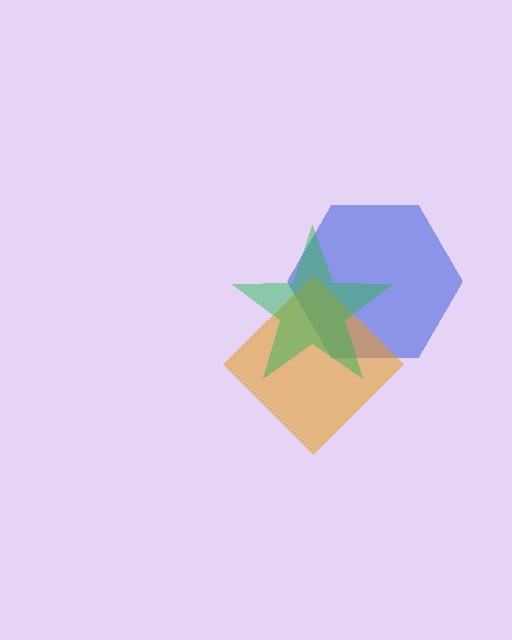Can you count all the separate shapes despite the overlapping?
Yes, there are 3 separate shapes.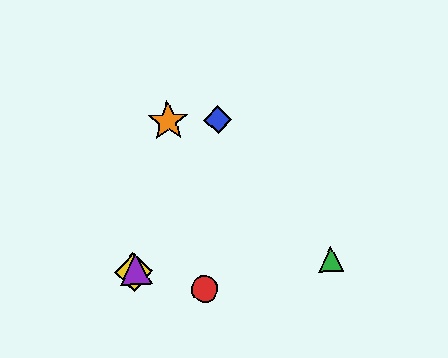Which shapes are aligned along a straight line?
The blue diamond, the yellow diamond, the purple triangle are aligned along a straight line.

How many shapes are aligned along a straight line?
3 shapes (the blue diamond, the yellow diamond, the purple triangle) are aligned along a straight line.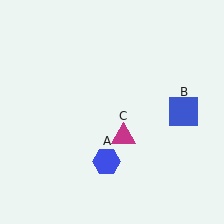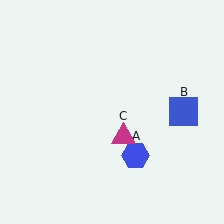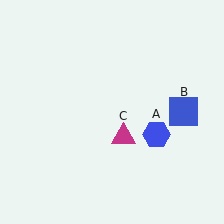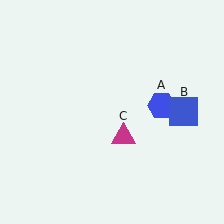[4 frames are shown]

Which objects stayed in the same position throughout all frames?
Blue square (object B) and magenta triangle (object C) remained stationary.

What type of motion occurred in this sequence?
The blue hexagon (object A) rotated counterclockwise around the center of the scene.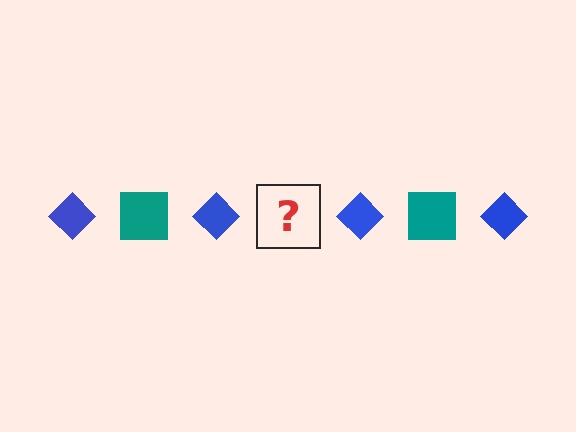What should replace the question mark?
The question mark should be replaced with a teal square.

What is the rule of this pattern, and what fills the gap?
The rule is that the pattern alternates between blue diamond and teal square. The gap should be filled with a teal square.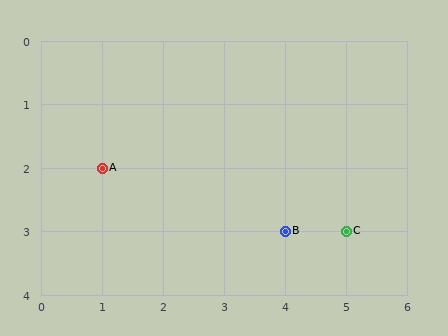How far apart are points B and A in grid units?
Points B and A are 3 columns and 1 row apart (about 3.2 grid units diagonally).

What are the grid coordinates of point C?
Point C is at grid coordinates (5, 3).